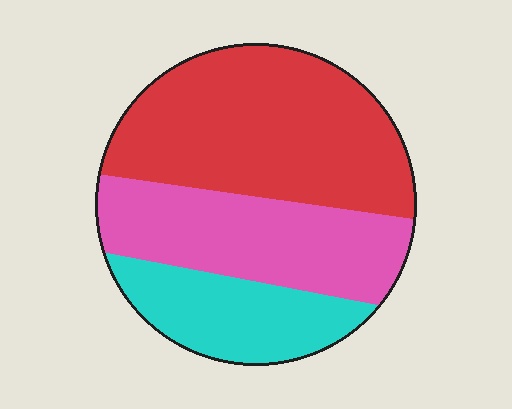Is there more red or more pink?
Red.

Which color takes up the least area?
Cyan, at roughly 20%.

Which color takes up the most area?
Red, at roughly 45%.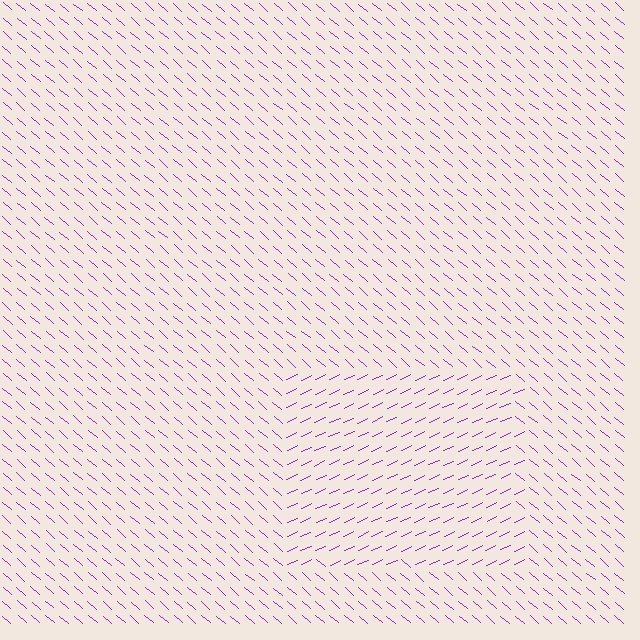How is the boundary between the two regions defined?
The boundary is defined purely by a change in line orientation (approximately 66 degrees difference). All lines are the same color and thickness.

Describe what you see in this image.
The image is filled with small purple line segments. A rectangle region in the image has lines oriented differently from the surrounding lines, creating a visible texture boundary.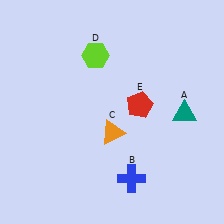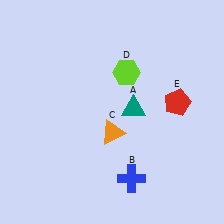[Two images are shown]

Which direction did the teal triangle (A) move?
The teal triangle (A) moved left.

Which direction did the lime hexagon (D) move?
The lime hexagon (D) moved right.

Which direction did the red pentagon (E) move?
The red pentagon (E) moved right.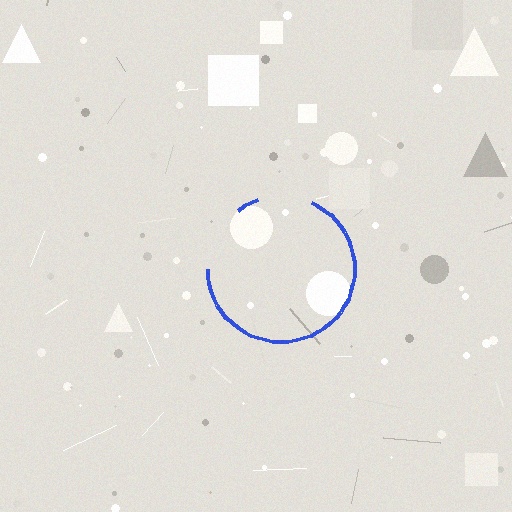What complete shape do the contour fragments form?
The contour fragments form a circle.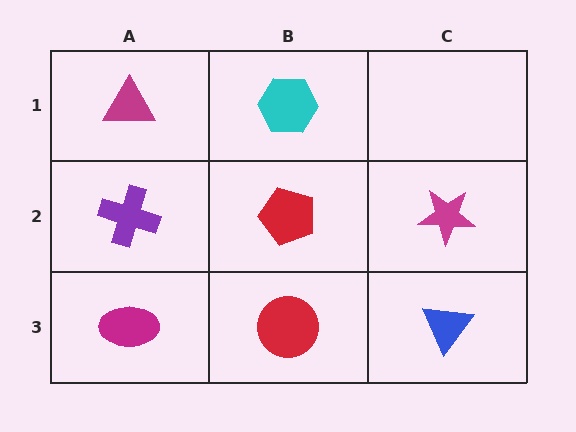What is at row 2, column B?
A red pentagon.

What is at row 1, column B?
A cyan hexagon.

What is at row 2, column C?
A magenta star.